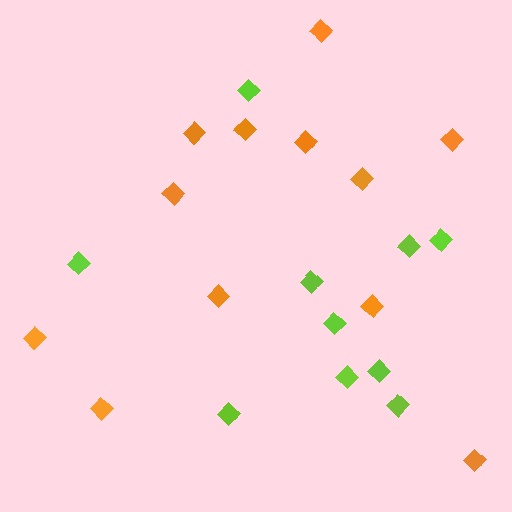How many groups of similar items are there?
There are 2 groups: one group of lime diamonds (10) and one group of orange diamonds (12).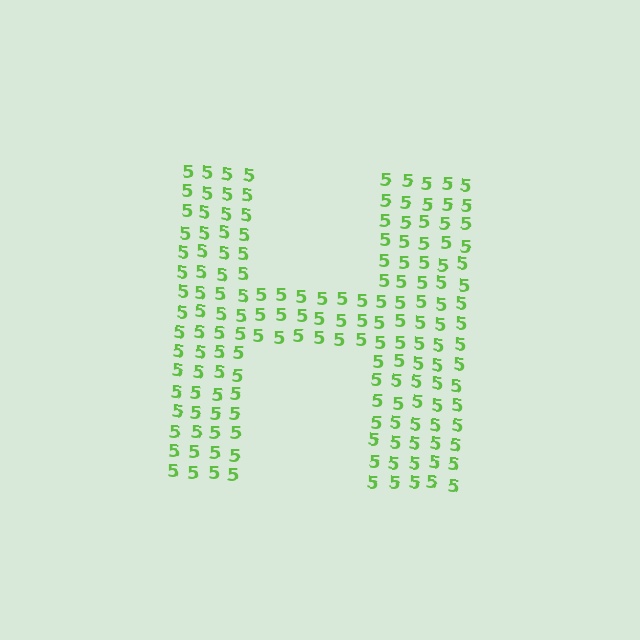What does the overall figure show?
The overall figure shows the letter H.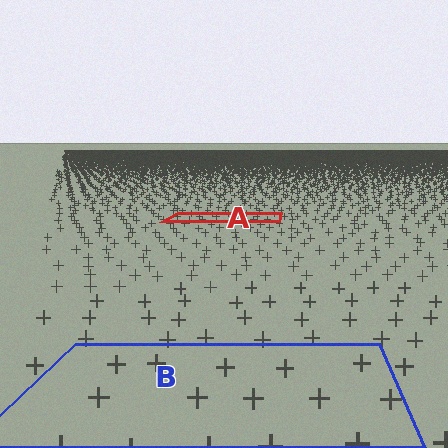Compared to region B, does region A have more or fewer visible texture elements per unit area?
Region A has more texture elements per unit area — they are packed more densely because it is farther away.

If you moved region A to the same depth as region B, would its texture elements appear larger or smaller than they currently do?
They would appear larger. At a closer depth, the same texture elements are projected at a bigger on-screen size.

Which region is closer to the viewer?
Region B is closer. The texture elements there are larger and more spread out.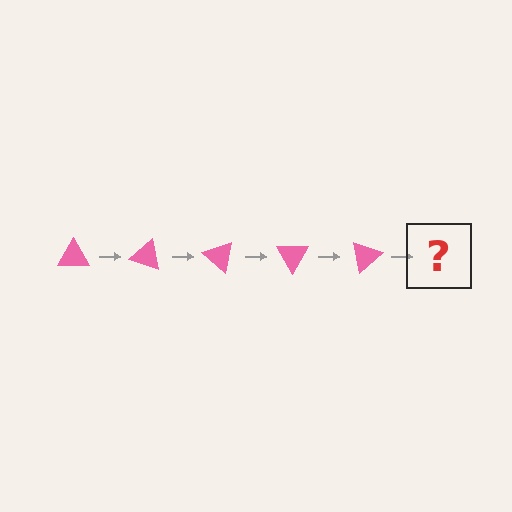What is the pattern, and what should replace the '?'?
The pattern is that the triangle rotates 20 degrees each step. The '?' should be a pink triangle rotated 100 degrees.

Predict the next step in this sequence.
The next step is a pink triangle rotated 100 degrees.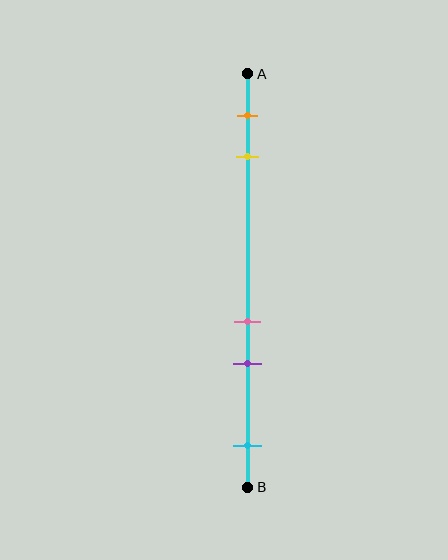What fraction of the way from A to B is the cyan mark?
The cyan mark is approximately 90% (0.9) of the way from A to B.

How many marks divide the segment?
There are 5 marks dividing the segment.